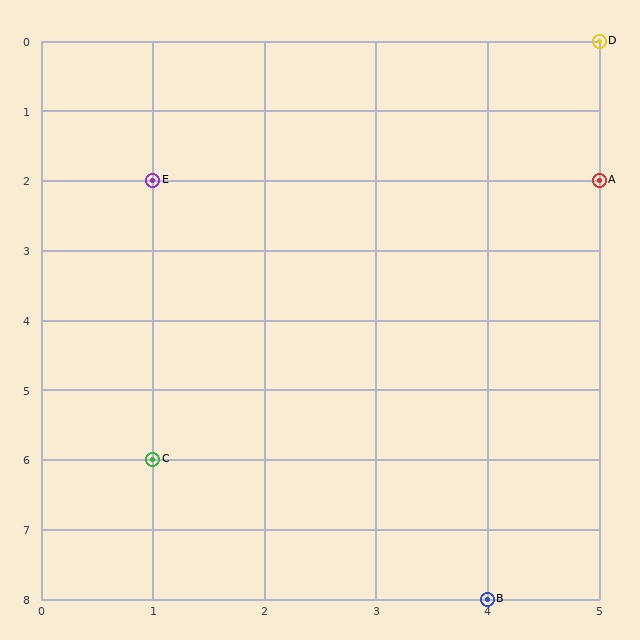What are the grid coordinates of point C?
Point C is at grid coordinates (1, 6).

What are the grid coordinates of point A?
Point A is at grid coordinates (5, 2).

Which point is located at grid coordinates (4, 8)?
Point B is at (4, 8).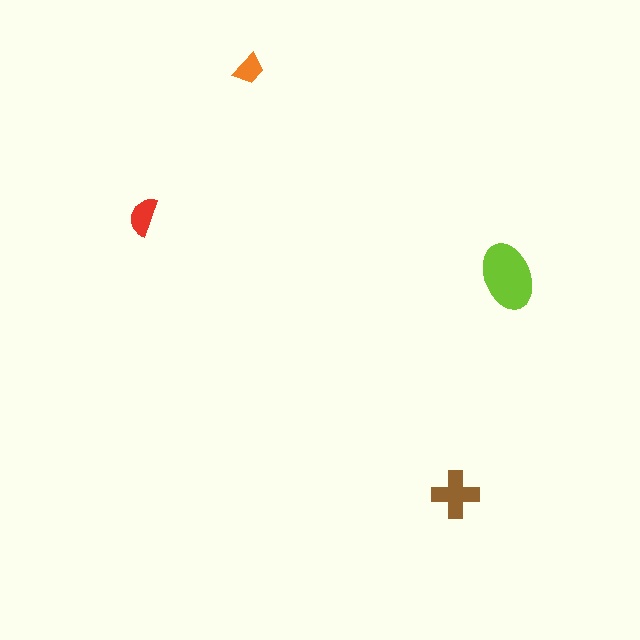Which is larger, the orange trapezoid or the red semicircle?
The red semicircle.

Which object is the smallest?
The orange trapezoid.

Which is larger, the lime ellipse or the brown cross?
The lime ellipse.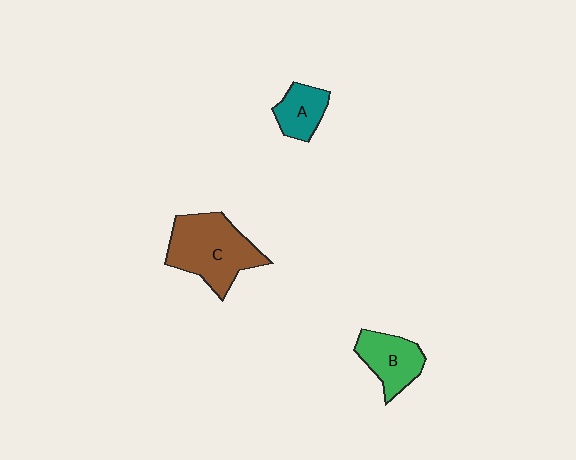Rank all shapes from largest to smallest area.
From largest to smallest: C (brown), B (green), A (teal).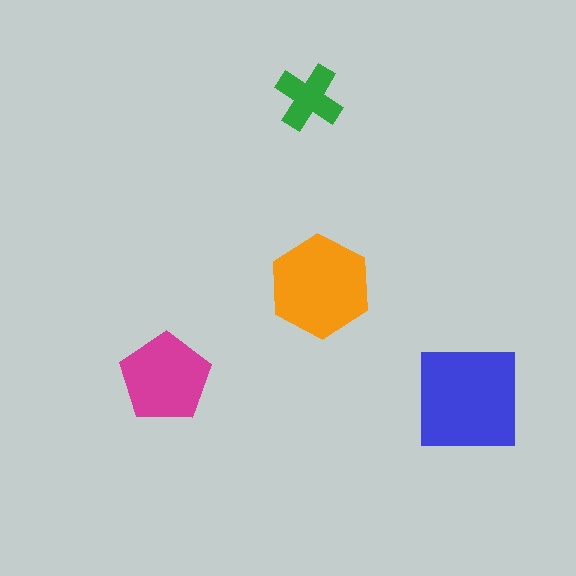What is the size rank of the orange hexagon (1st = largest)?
2nd.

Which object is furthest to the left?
The magenta pentagon is leftmost.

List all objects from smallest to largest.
The green cross, the magenta pentagon, the orange hexagon, the blue square.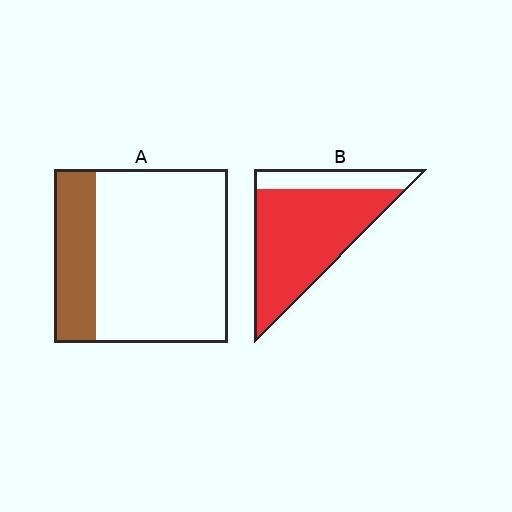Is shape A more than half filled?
No.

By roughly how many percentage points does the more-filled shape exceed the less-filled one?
By roughly 55 percentage points (B over A).